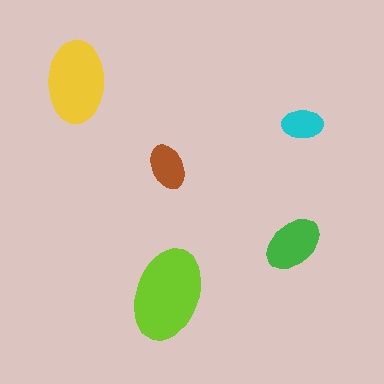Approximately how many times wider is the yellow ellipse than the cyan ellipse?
About 2 times wider.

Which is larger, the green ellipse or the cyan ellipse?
The green one.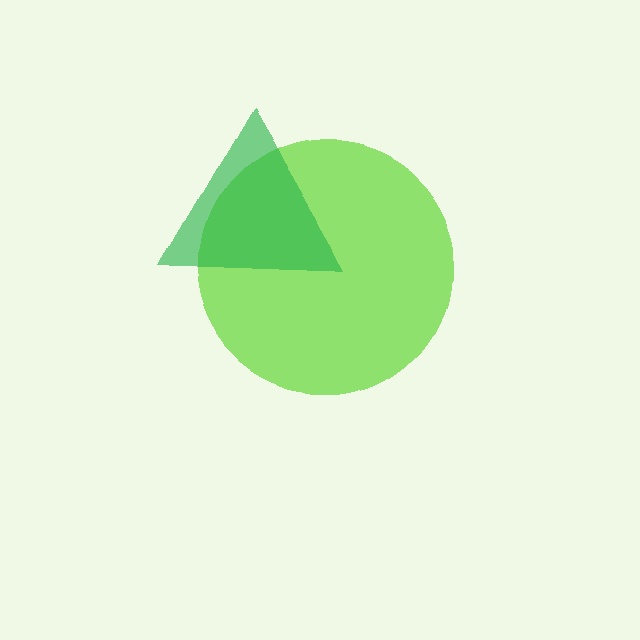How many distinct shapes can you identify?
There are 2 distinct shapes: a lime circle, a green triangle.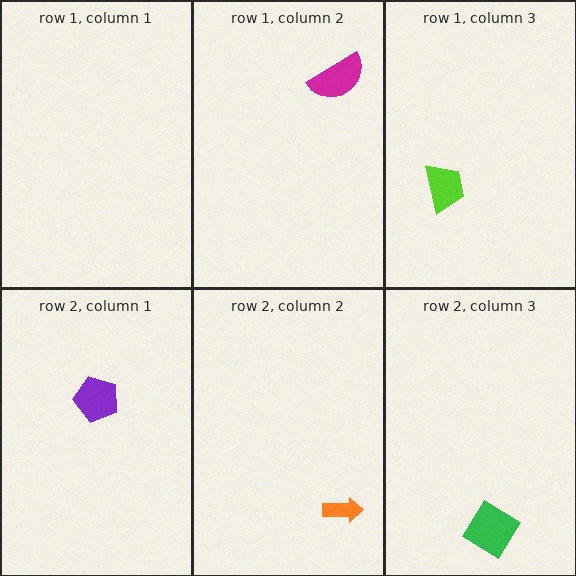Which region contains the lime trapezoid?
The row 1, column 3 region.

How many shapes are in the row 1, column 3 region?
1.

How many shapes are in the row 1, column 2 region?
1.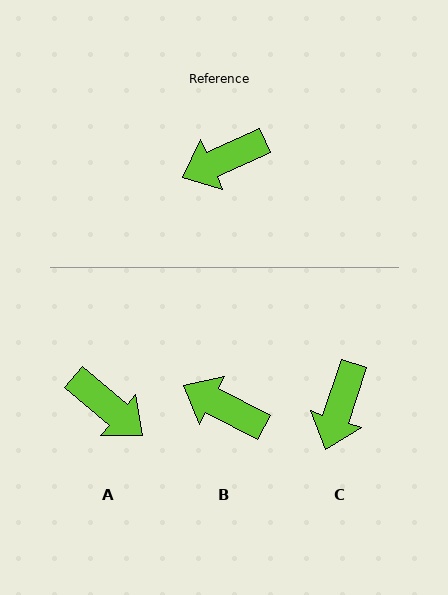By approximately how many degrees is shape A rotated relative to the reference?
Approximately 115 degrees counter-clockwise.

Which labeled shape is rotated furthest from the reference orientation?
A, about 115 degrees away.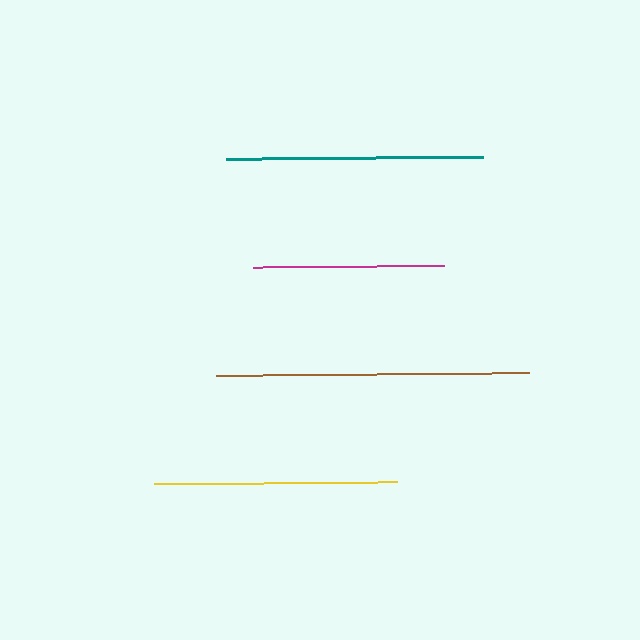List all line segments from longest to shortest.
From longest to shortest: brown, teal, yellow, magenta.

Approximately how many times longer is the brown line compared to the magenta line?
The brown line is approximately 1.6 times the length of the magenta line.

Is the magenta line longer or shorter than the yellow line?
The yellow line is longer than the magenta line.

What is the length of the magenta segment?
The magenta segment is approximately 191 pixels long.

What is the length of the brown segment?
The brown segment is approximately 312 pixels long.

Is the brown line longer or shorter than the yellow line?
The brown line is longer than the yellow line.